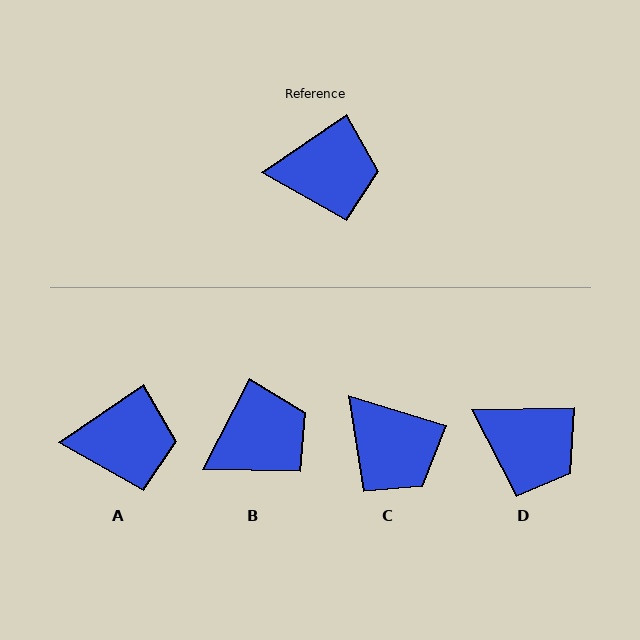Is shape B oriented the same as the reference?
No, it is off by about 29 degrees.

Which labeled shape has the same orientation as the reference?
A.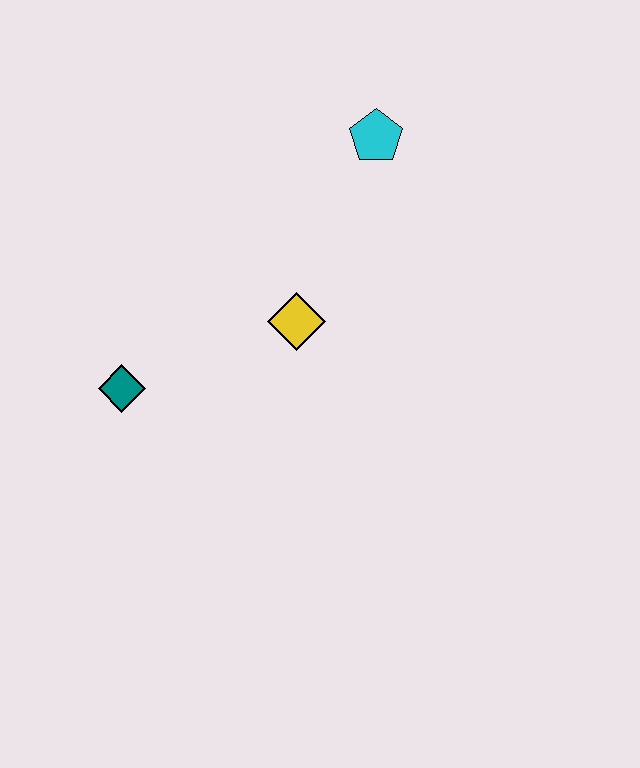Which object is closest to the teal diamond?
The yellow diamond is closest to the teal diamond.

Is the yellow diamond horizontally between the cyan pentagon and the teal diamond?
Yes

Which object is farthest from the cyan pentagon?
The teal diamond is farthest from the cyan pentagon.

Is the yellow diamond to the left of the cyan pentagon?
Yes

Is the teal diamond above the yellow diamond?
No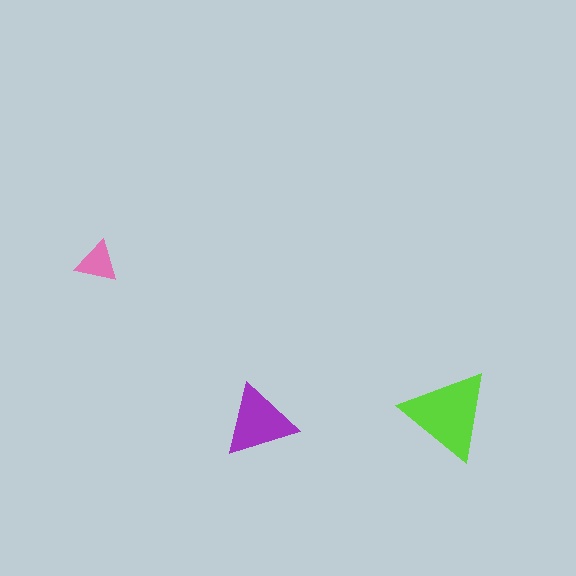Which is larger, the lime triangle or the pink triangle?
The lime one.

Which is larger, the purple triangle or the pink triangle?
The purple one.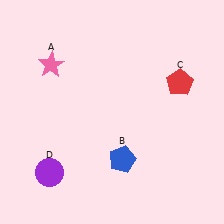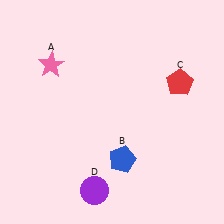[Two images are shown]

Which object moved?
The purple circle (D) moved right.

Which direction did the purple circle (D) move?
The purple circle (D) moved right.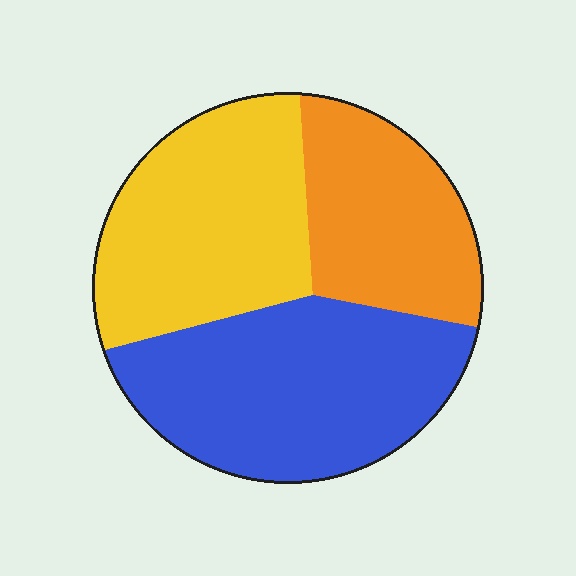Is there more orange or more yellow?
Yellow.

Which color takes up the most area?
Blue, at roughly 40%.